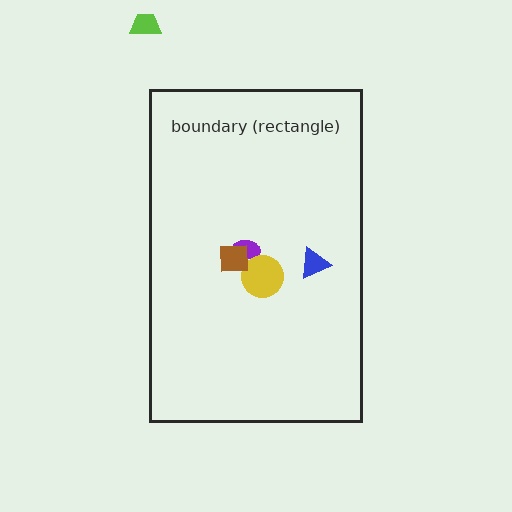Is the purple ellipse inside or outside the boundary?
Inside.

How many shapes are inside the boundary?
4 inside, 1 outside.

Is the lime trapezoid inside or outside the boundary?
Outside.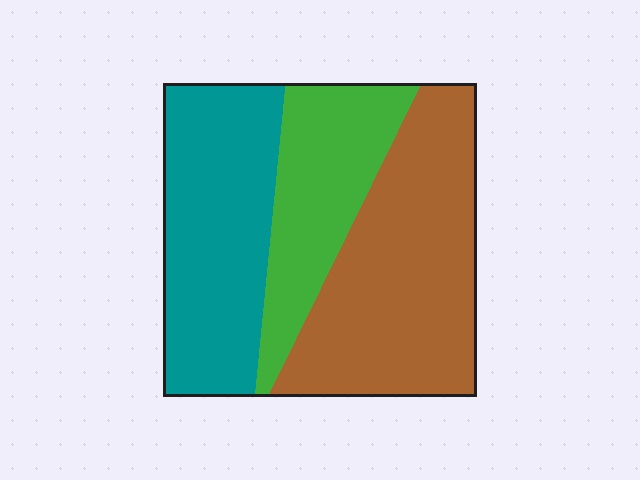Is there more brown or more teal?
Brown.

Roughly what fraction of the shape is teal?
Teal covers about 35% of the shape.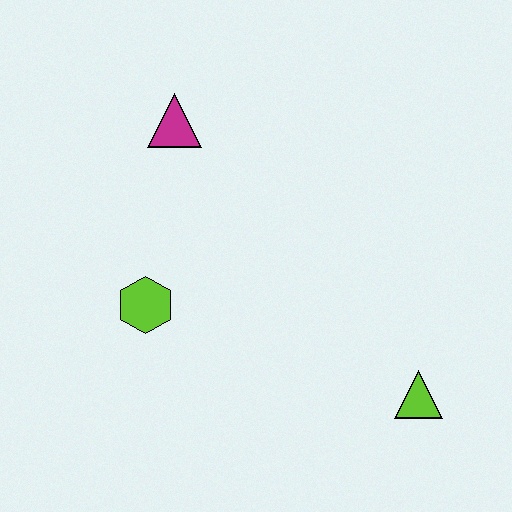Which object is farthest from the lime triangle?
The magenta triangle is farthest from the lime triangle.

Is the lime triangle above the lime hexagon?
No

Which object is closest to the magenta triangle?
The lime hexagon is closest to the magenta triangle.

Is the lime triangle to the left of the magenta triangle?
No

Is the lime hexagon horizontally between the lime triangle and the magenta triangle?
No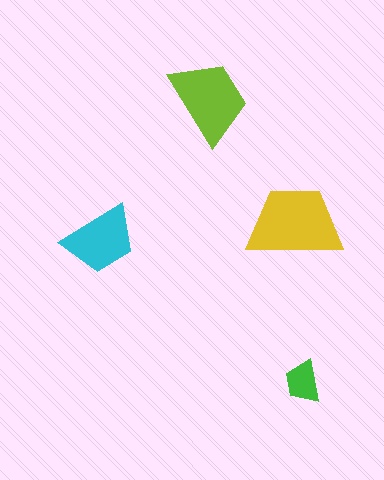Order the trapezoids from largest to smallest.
the yellow one, the lime one, the cyan one, the green one.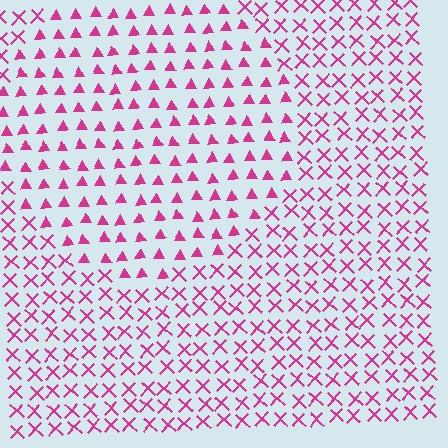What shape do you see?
I see a circle.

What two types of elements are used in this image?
The image uses triangles inside the circle region and X marks outside it.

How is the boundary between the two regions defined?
The boundary is defined by a change in element shape: triangles inside vs. X marks outside. All elements share the same color and spacing.